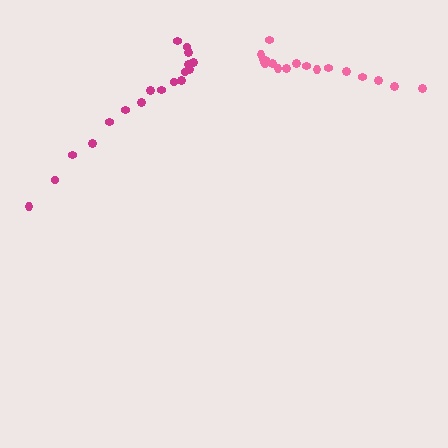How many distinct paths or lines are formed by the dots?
There are 2 distinct paths.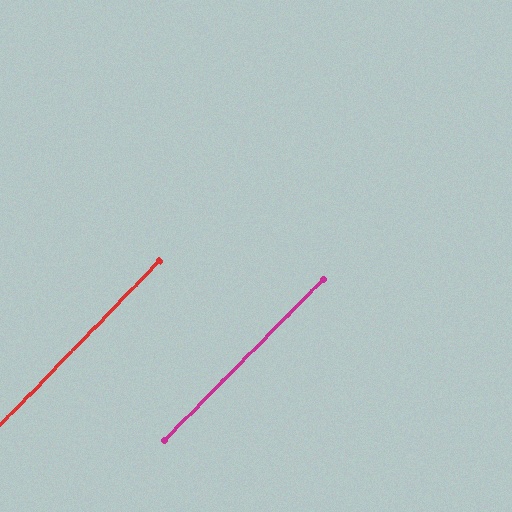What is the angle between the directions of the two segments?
Approximately 0 degrees.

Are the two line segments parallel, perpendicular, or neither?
Parallel — their directions differ by only 0.3°.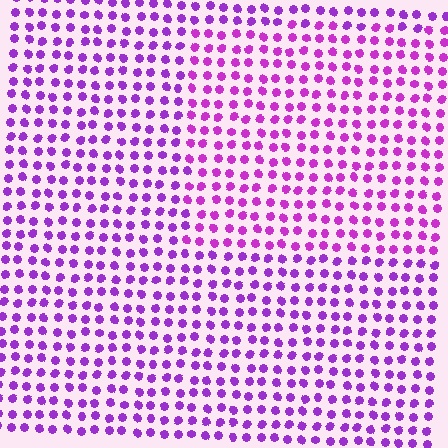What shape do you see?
I see a rectangle.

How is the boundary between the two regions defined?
The boundary is defined purely by a slight shift in hue (about 18 degrees). Spacing, size, and orientation are identical on both sides.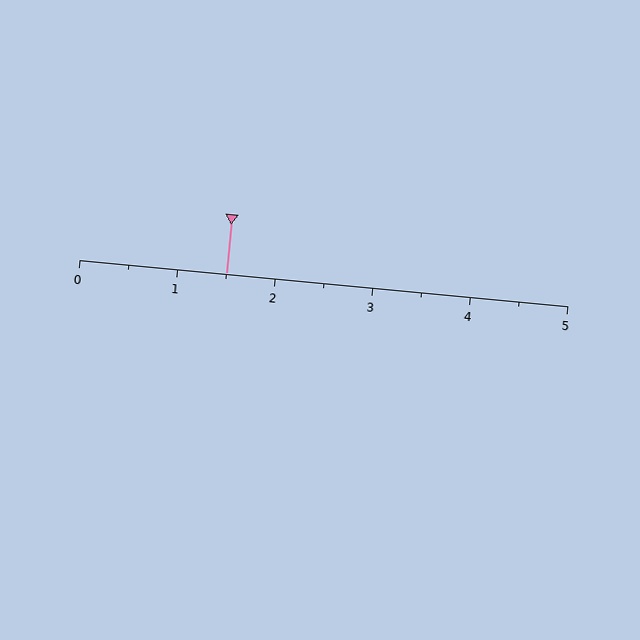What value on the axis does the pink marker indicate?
The marker indicates approximately 1.5.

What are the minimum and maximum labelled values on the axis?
The axis runs from 0 to 5.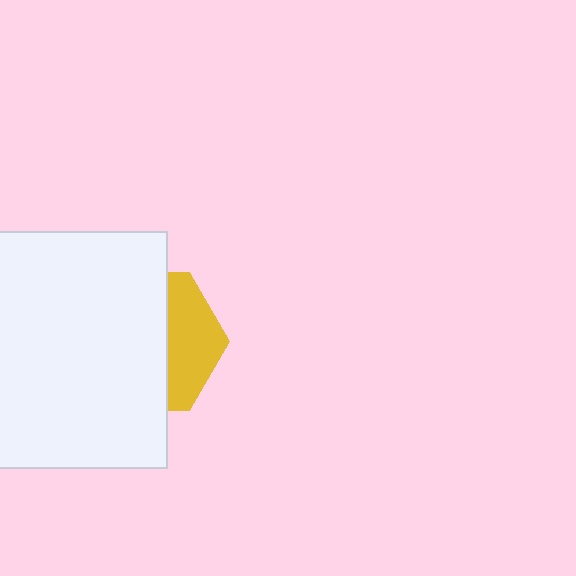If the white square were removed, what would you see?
You would see the complete yellow hexagon.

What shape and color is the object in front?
The object in front is a white square.